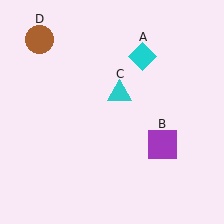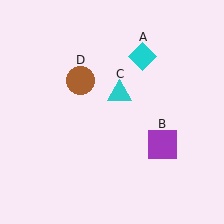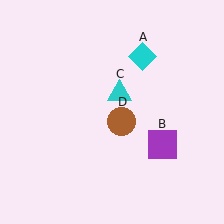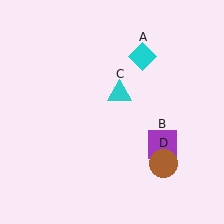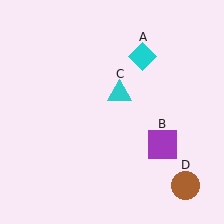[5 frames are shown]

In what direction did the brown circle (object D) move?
The brown circle (object D) moved down and to the right.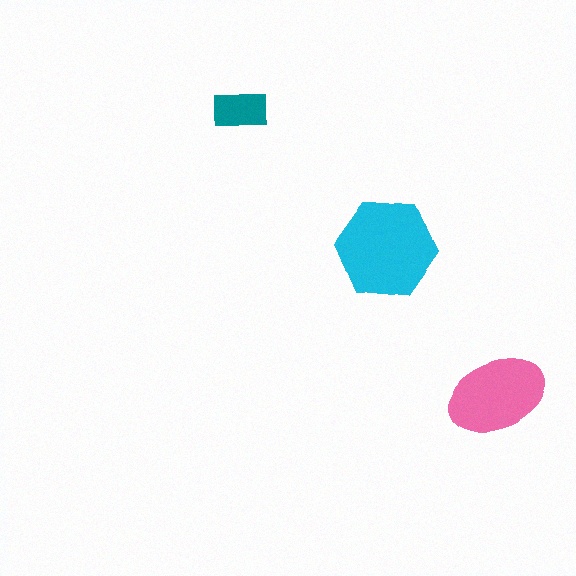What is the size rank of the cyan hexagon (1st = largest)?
1st.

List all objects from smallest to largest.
The teal rectangle, the pink ellipse, the cyan hexagon.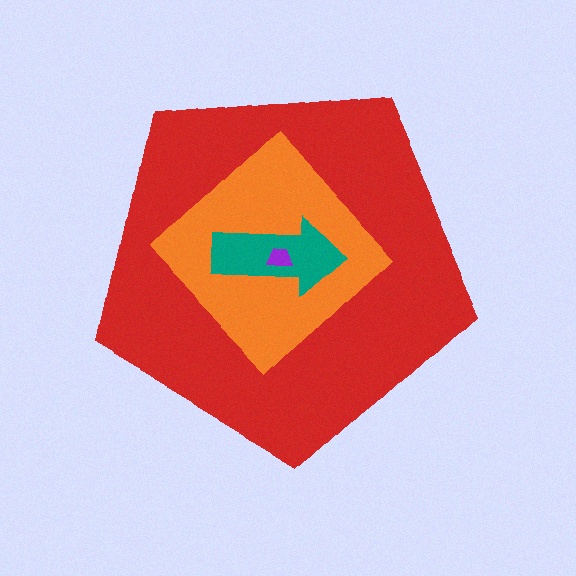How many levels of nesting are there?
4.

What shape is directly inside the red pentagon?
The orange diamond.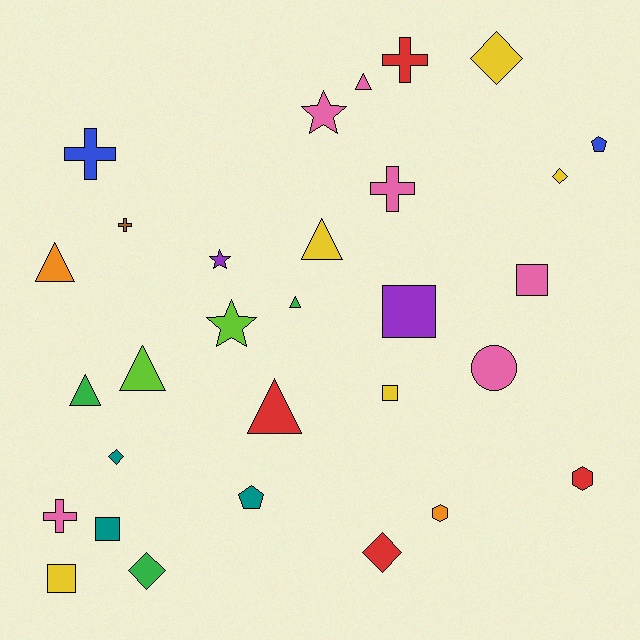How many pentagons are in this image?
There are 2 pentagons.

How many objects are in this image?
There are 30 objects.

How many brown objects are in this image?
There is 1 brown object.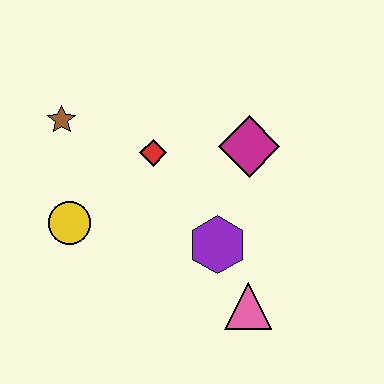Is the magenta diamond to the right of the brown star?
Yes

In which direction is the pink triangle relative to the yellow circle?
The pink triangle is to the right of the yellow circle.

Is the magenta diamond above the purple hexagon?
Yes